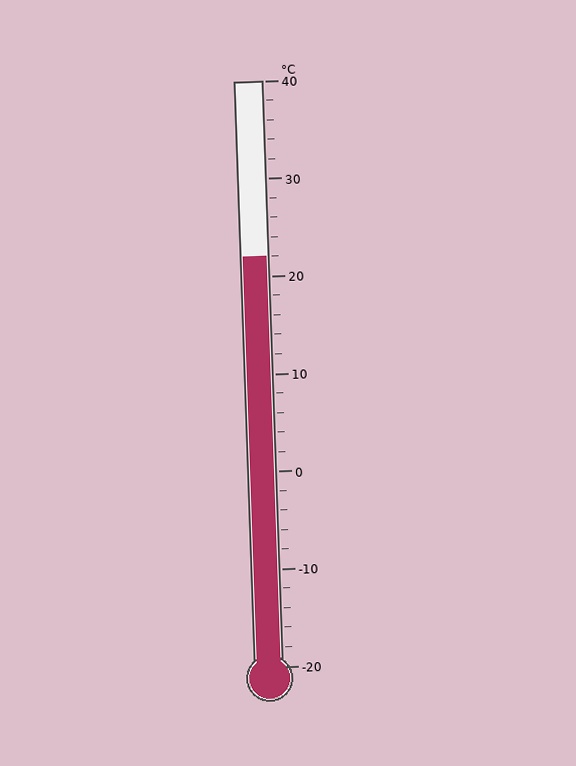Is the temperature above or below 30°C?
The temperature is below 30°C.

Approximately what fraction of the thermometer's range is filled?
The thermometer is filled to approximately 70% of its range.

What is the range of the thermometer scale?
The thermometer scale ranges from -20°C to 40°C.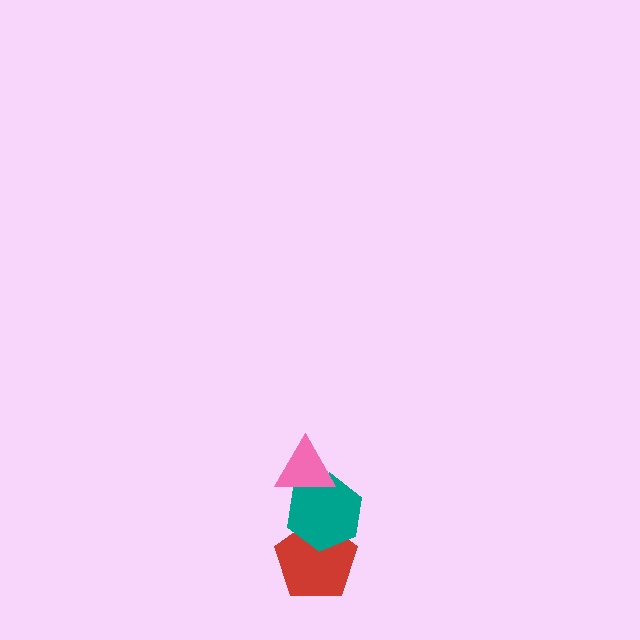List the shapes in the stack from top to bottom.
From top to bottom: the pink triangle, the teal hexagon, the red pentagon.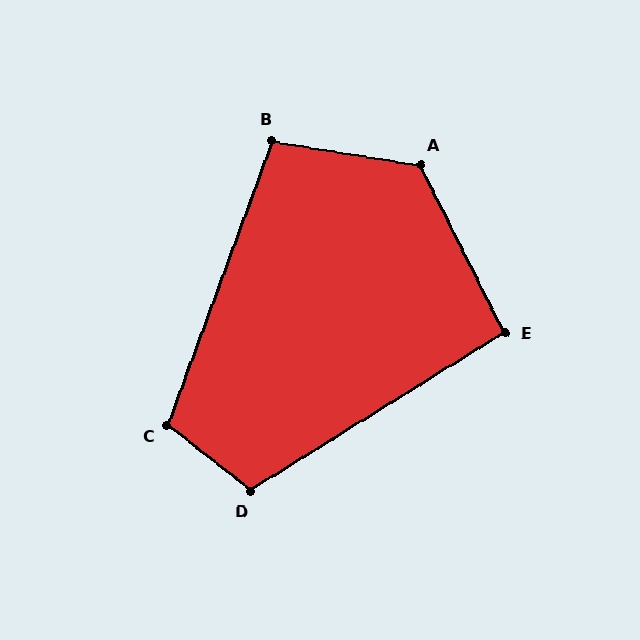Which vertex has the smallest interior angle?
E, at approximately 95 degrees.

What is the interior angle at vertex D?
Approximately 109 degrees (obtuse).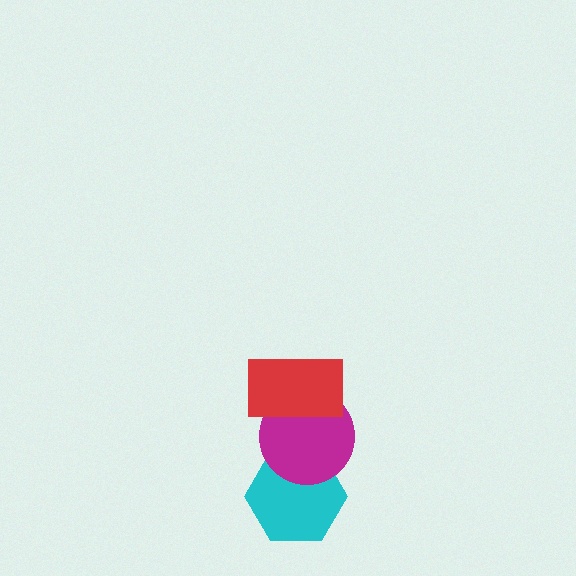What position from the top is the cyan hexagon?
The cyan hexagon is 3rd from the top.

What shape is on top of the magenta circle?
The red rectangle is on top of the magenta circle.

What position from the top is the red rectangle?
The red rectangle is 1st from the top.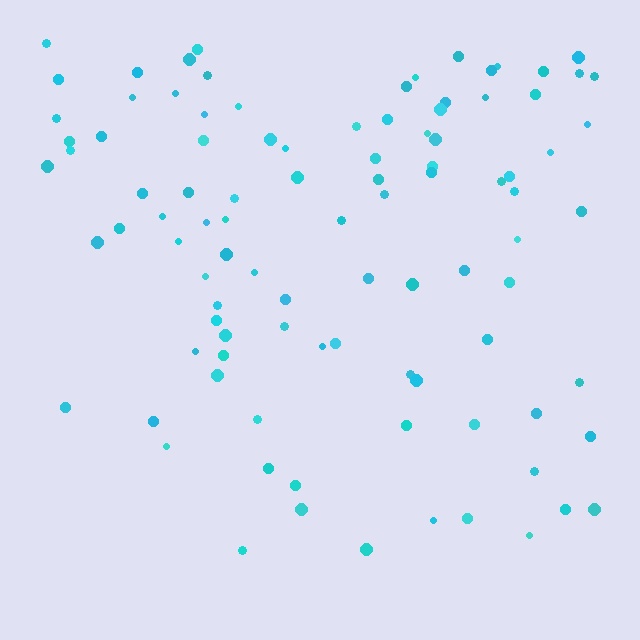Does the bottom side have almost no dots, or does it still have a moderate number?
Still a moderate number, just noticeably fewer than the top.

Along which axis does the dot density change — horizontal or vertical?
Vertical.